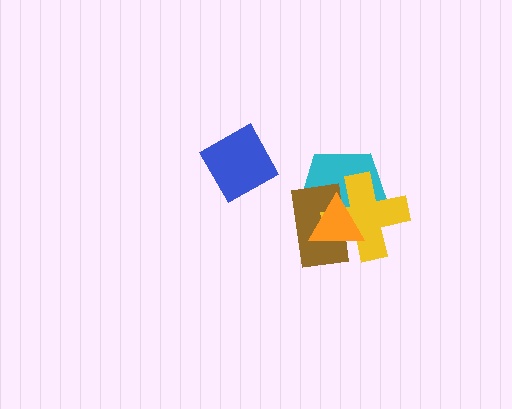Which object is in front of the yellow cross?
The orange triangle is in front of the yellow cross.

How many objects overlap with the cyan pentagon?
3 objects overlap with the cyan pentagon.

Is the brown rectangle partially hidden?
Yes, it is partially covered by another shape.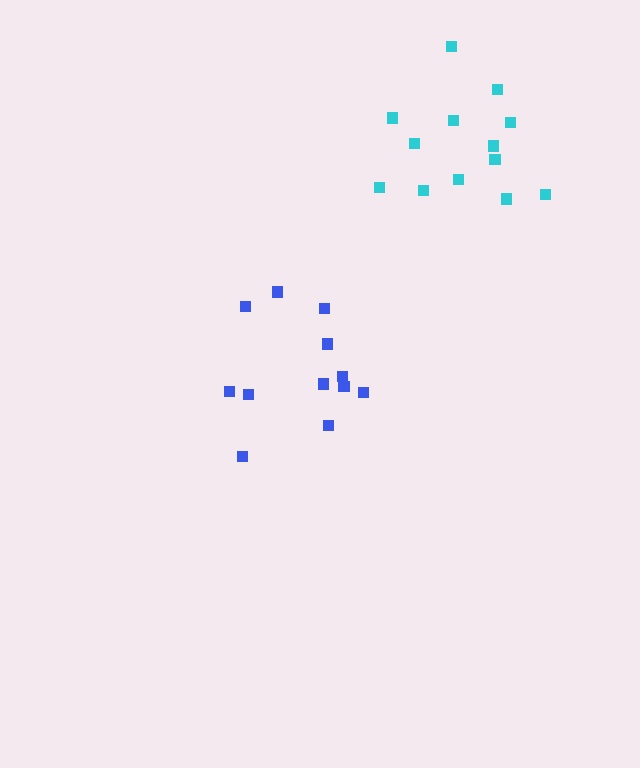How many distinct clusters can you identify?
There are 2 distinct clusters.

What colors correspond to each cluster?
The clusters are colored: blue, cyan.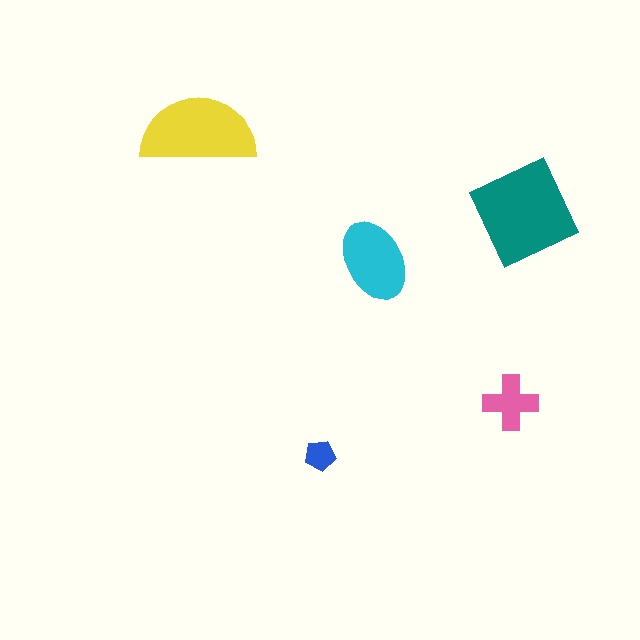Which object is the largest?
The teal square.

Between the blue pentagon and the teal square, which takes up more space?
The teal square.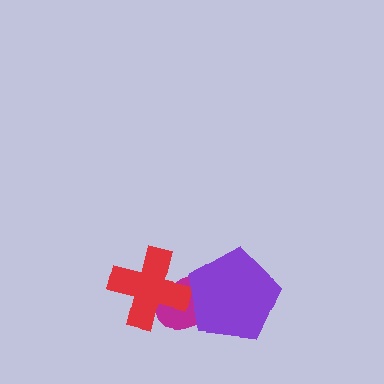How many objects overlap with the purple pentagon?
1 object overlaps with the purple pentagon.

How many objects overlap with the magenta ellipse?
2 objects overlap with the magenta ellipse.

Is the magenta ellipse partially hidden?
Yes, it is partially covered by another shape.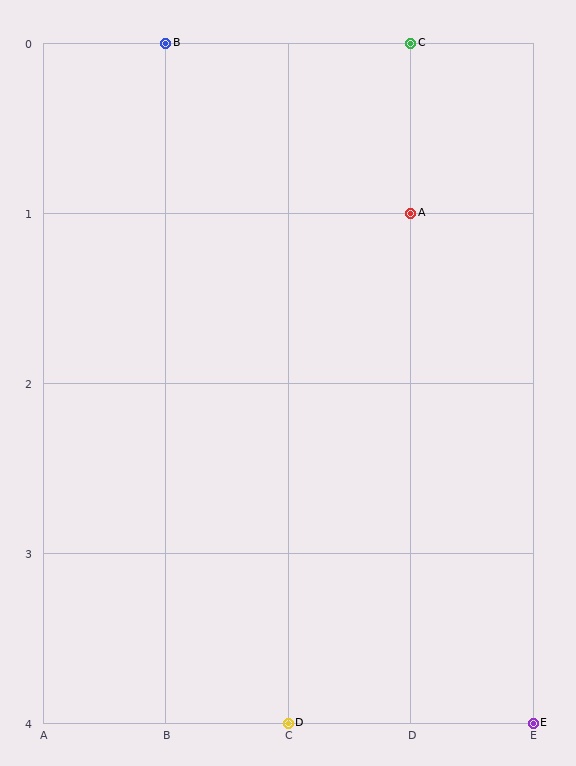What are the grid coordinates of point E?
Point E is at grid coordinates (E, 4).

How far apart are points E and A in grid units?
Points E and A are 1 column and 3 rows apart (about 3.2 grid units diagonally).